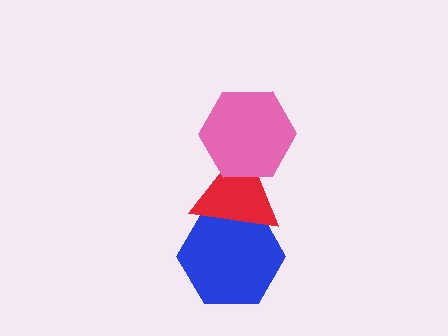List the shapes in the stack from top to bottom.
From top to bottom: the pink hexagon, the red triangle, the blue hexagon.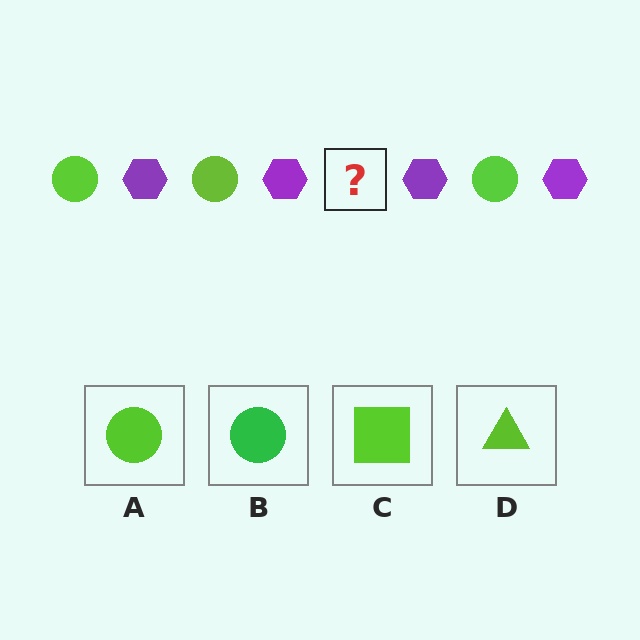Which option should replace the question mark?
Option A.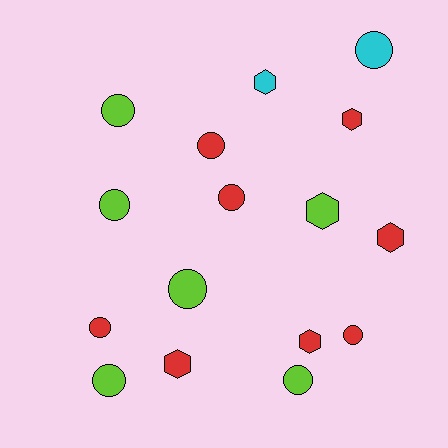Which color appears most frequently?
Red, with 8 objects.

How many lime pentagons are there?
There are no lime pentagons.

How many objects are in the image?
There are 16 objects.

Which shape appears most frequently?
Circle, with 10 objects.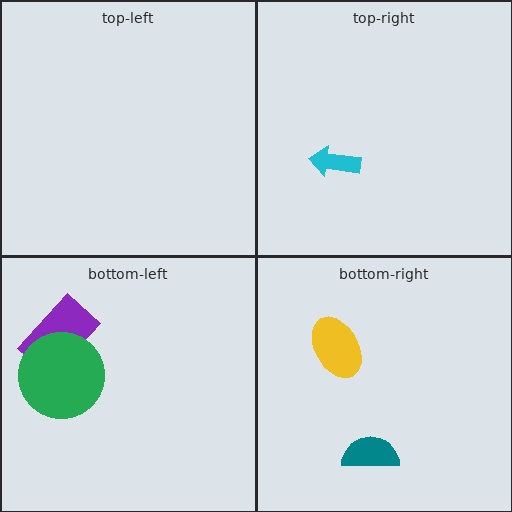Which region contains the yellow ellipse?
The bottom-right region.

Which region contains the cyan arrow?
The top-right region.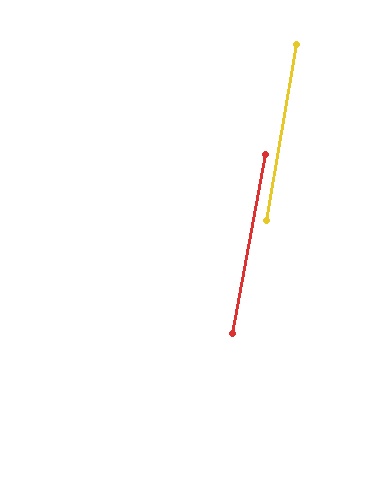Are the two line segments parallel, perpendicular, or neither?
Parallel — their directions differ by only 0.9°.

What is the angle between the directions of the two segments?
Approximately 1 degree.